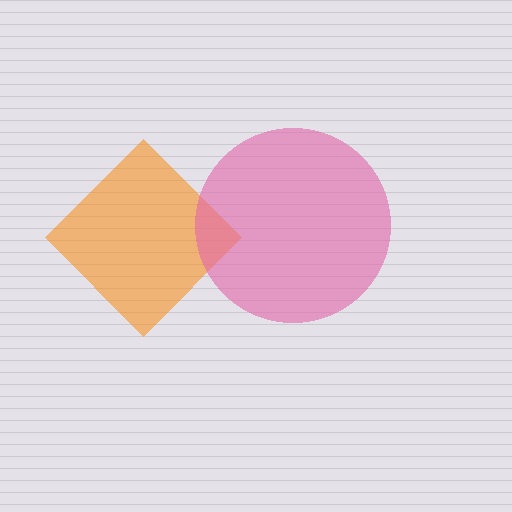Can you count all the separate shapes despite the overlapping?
Yes, there are 2 separate shapes.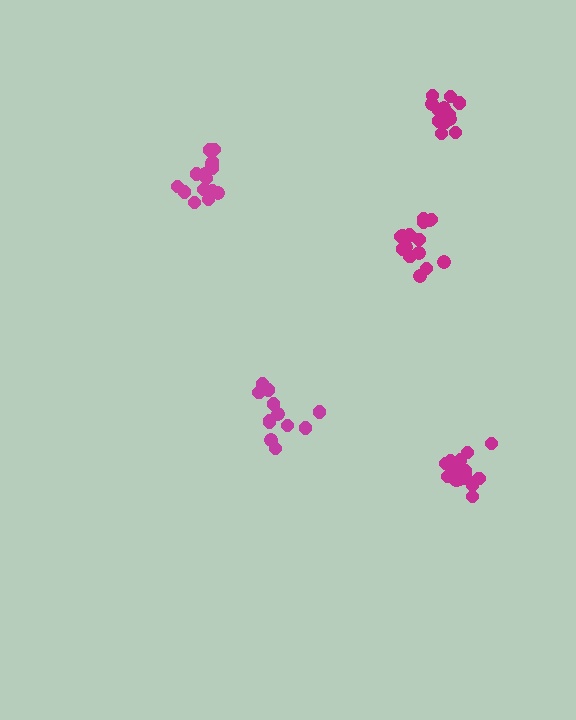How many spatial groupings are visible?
There are 5 spatial groupings.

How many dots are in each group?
Group 1: 12 dots, Group 2: 16 dots, Group 3: 13 dots, Group 4: 16 dots, Group 5: 16 dots (73 total).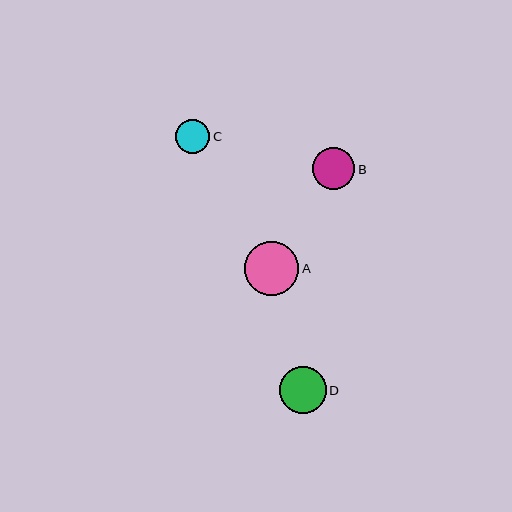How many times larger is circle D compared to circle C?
Circle D is approximately 1.4 times the size of circle C.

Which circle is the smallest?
Circle C is the smallest with a size of approximately 35 pixels.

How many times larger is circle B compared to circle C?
Circle B is approximately 1.2 times the size of circle C.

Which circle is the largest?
Circle A is the largest with a size of approximately 55 pixels.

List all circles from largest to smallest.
From largest to smallest: A, D, B, C.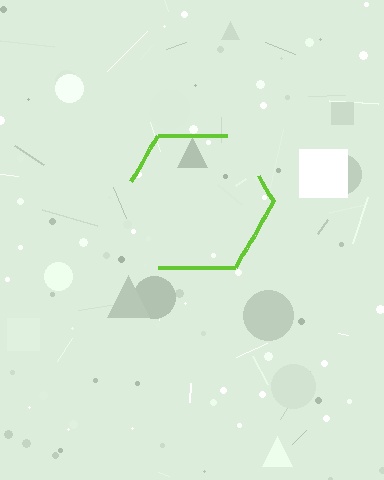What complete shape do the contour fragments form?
The contour fragments form a hexagon.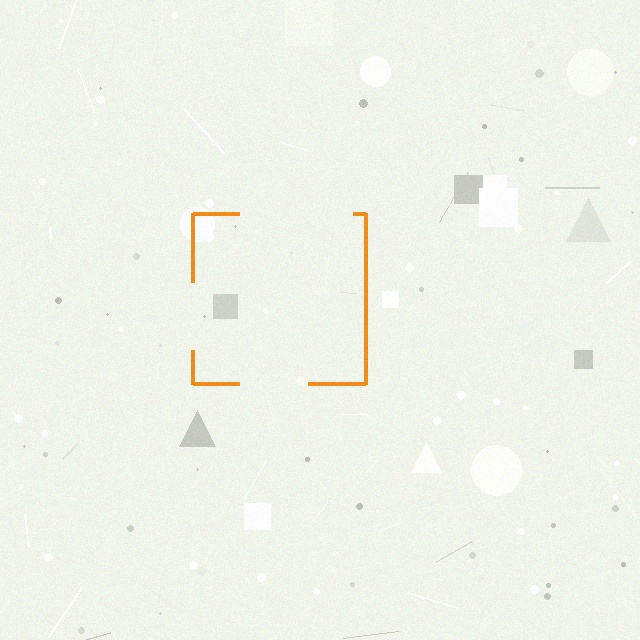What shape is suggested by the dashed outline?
The dashed outline suggests a square.